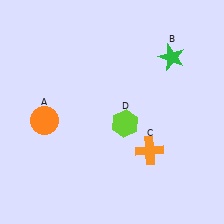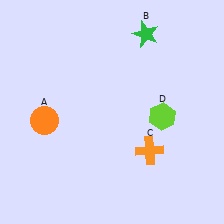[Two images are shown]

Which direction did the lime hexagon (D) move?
The lime hexagon (D) moved right.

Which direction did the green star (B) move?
The green star (B) moved left.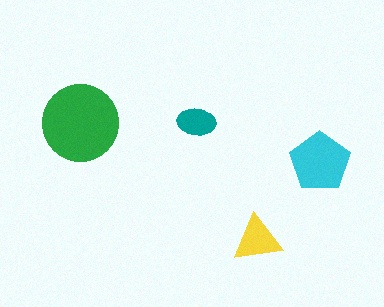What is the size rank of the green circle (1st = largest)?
1st.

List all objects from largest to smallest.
The green circle, the cyan pentagon, the yellow triangle, the teal ellipse.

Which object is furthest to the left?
The green circle is leftmost.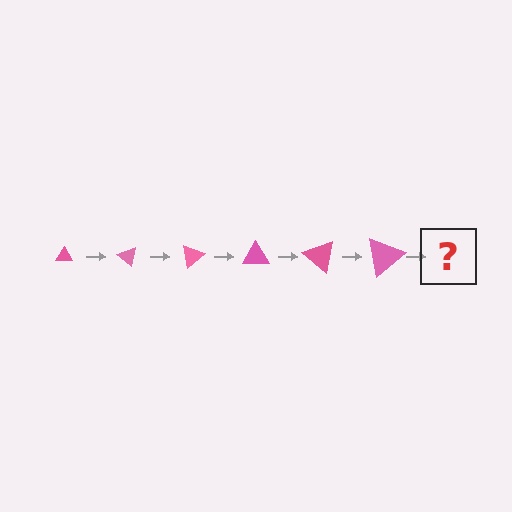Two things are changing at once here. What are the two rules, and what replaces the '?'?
The two rules are that the triangle grows larger each step and it rotates 40 degrees each step. The '?' should be a triangle, larger than the previous one and rotated 240 degrees from the start.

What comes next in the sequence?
The next element should be a triangle, larger than the previous one and rotated 240 degrees from the start.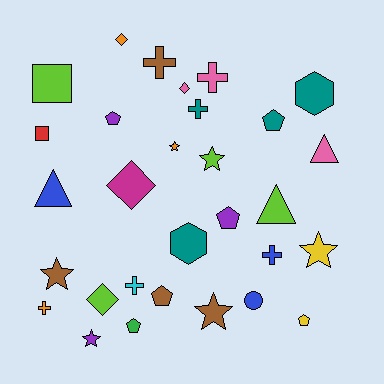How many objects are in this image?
There are 30 objects.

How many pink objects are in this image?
There are 3 pink objects.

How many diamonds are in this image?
There are 4 diamonds.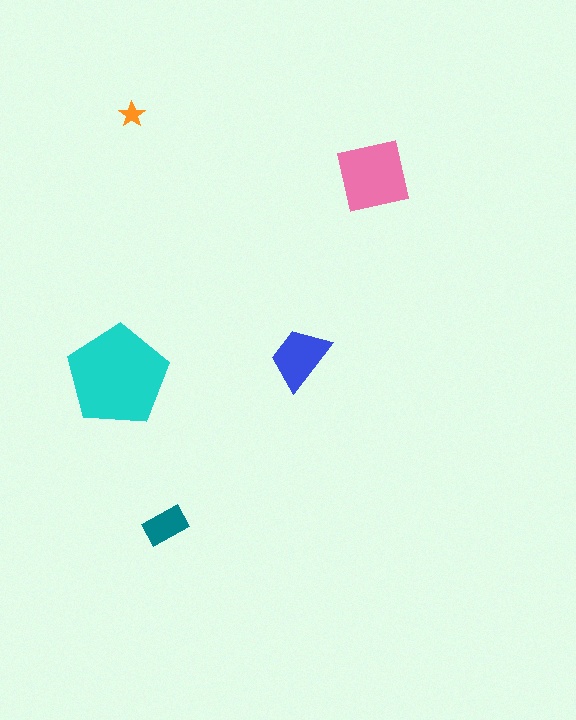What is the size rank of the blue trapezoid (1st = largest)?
3rd.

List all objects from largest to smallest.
The cyan pentagon, the pink square, the blue trapezoid, the teal rectangle, the orange star.